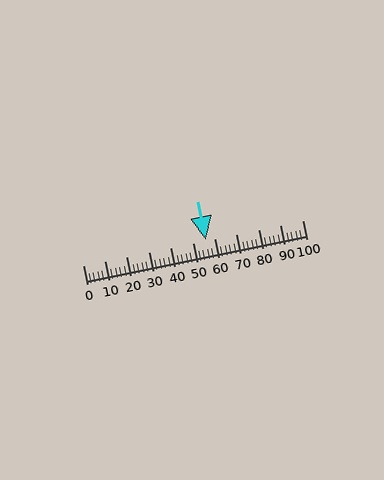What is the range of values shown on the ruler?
The ruler shows values from 0 to 100.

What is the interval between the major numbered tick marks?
The major tick marks are spaced 10 units apart.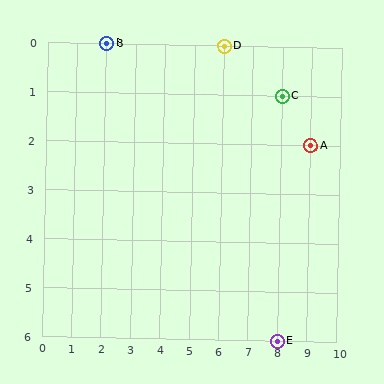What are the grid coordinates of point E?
Point E is at grid coordinates (8, 6).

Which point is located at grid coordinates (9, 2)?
Point A is at (9, 2).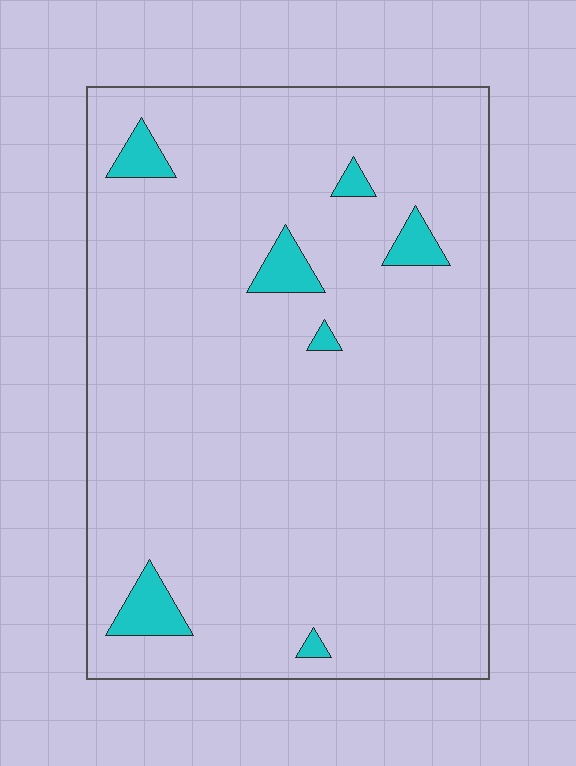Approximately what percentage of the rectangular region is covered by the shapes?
Approximately 5%.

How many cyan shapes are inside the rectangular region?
7.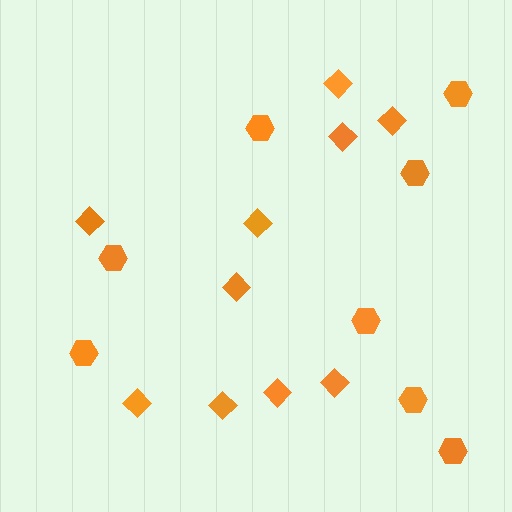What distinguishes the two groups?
There are 2 groups: one group of diamonds (10) and one group of hexagons (8).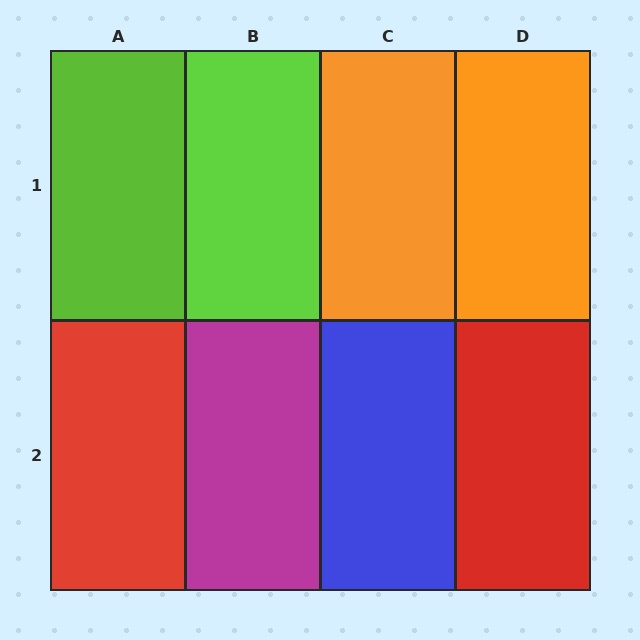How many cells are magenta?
1 cell is magenta.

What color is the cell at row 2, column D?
Red.